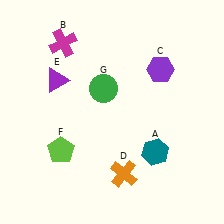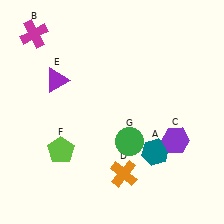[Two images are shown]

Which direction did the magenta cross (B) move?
The magenta cross (B) moved left.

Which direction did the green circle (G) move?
The green circle (G) moved down.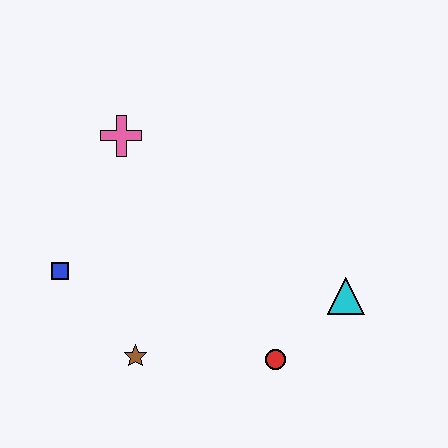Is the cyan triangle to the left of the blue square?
No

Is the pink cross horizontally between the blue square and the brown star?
Yes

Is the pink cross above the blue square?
Yes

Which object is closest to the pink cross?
The blue square is closest to the pink cross.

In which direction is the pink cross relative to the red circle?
The pink cross is above the red circle.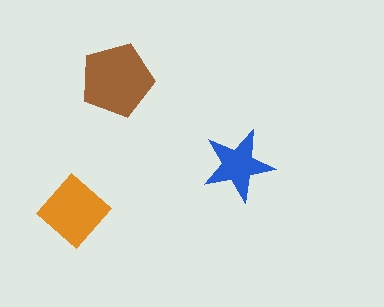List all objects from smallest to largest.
The blue star, the orange diamond, the brown pentagon.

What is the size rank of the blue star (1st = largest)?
3rd.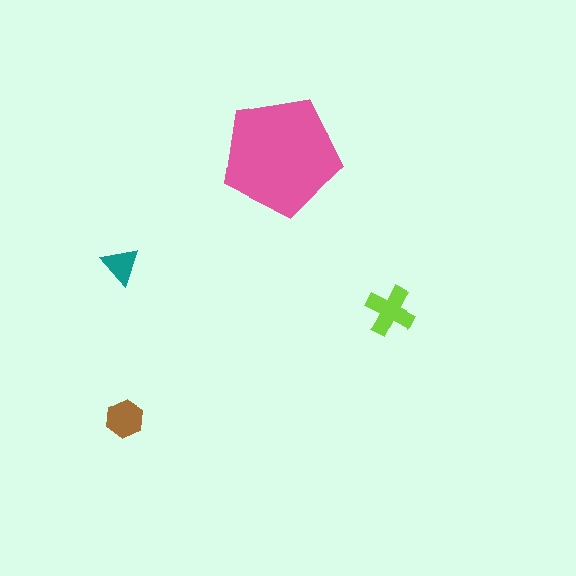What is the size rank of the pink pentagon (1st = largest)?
1st.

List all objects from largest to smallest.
The pink pentagon, the lime cross, the brown hexagon, the teal triangle.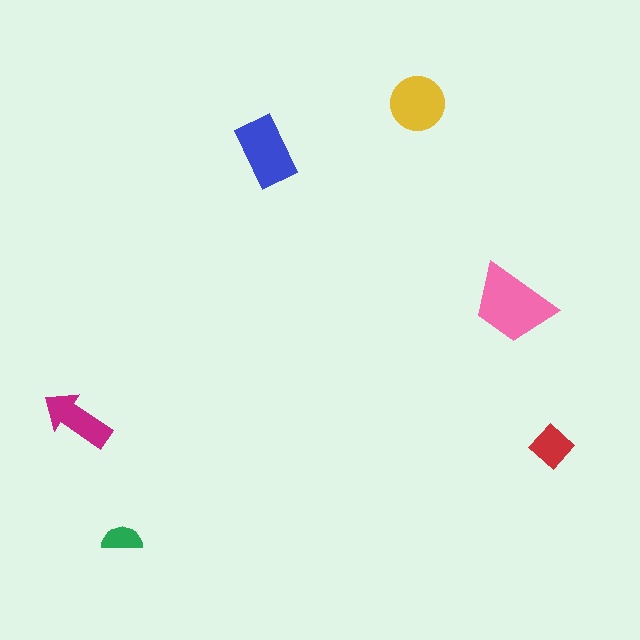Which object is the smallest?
The green semicircle.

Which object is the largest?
The pink trapezoid.